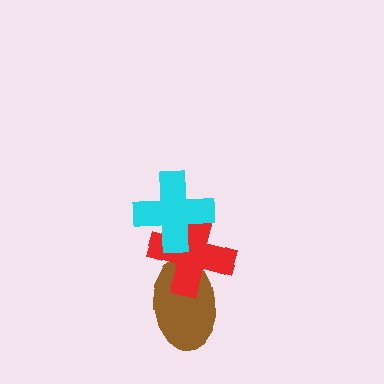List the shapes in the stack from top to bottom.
From top to bottom: the cyan cross, the red cross, the brown ellipse.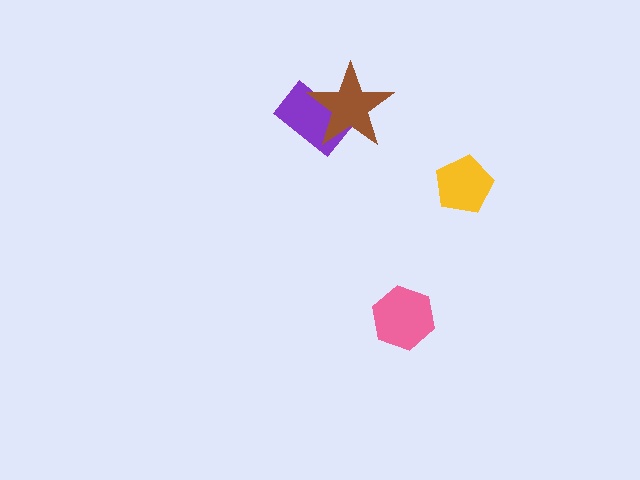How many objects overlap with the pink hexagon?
0 objects overlap with the pink hexagon.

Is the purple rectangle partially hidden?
Yes, it is partially covered by another shape.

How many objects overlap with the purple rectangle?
1 object overlaps with the purple rectangle.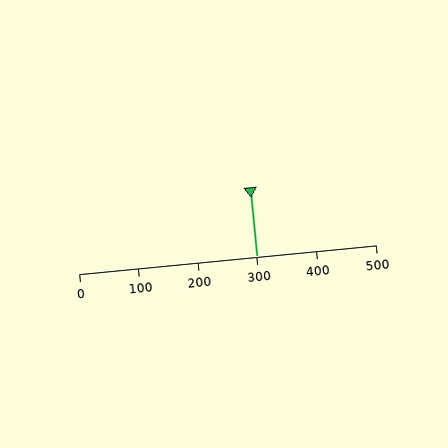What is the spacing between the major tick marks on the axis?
The major ticks are spaced 100 apart.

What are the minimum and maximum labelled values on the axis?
The axis runs from 0 to 500.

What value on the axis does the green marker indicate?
The marker indicates approximately 300.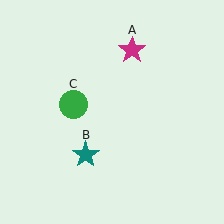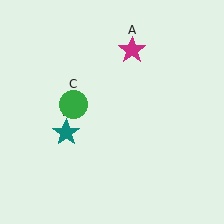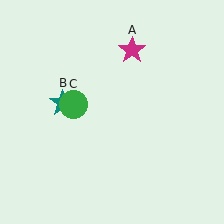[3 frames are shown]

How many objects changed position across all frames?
1 object changed position: teal star (object B).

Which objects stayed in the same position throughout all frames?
Magenta star (object A) and green circle (object C) remained stationary.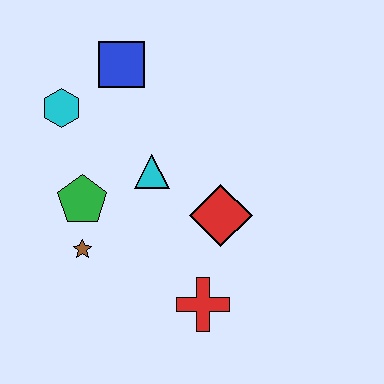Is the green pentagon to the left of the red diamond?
Yes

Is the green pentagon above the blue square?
No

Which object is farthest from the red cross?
The blue square is farthest from the red cross.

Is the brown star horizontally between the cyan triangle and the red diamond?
No